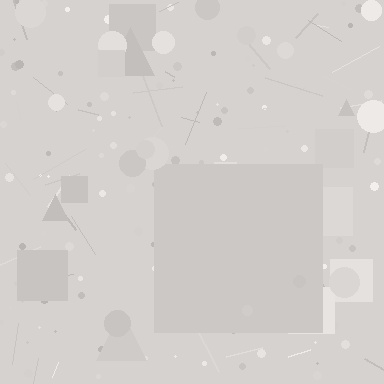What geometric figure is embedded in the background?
A square is embedded in the background.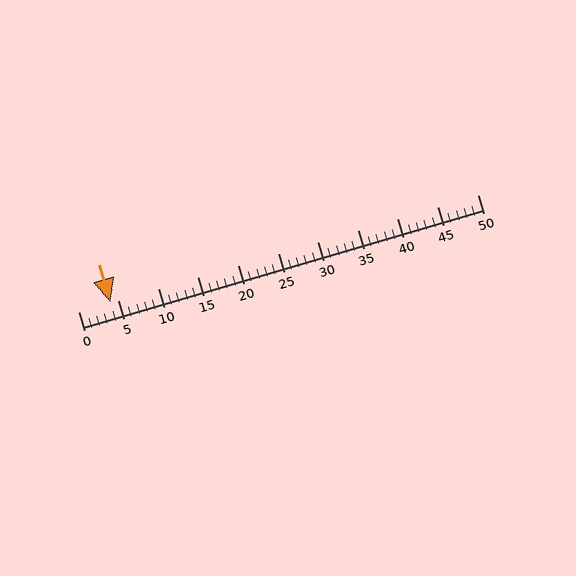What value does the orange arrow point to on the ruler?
The orange arrow points to approximately 4.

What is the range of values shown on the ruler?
The ruler shows values from 0 to 50.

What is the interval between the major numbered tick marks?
The major tick marks are spaced 5 units apart.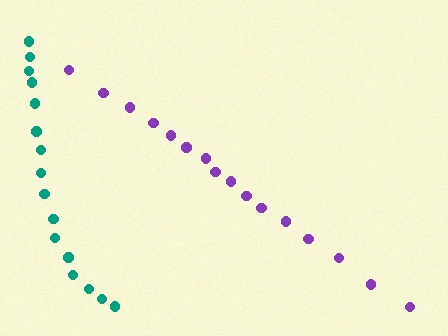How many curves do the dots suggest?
There are 2 distinct paths.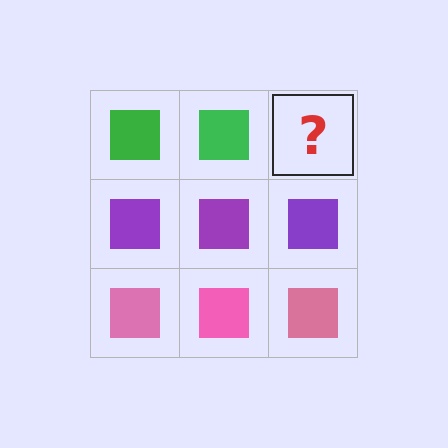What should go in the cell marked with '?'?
The missing cell should contain a green square.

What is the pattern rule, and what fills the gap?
The rule is that each row has a consistent color. The gap should be filled with a green square.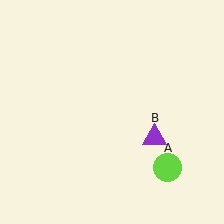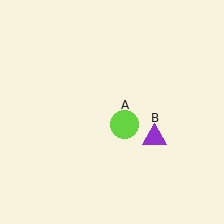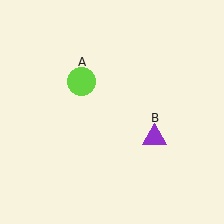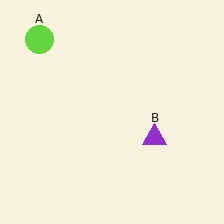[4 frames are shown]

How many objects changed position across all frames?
1 object changed position: lime circle (object A).